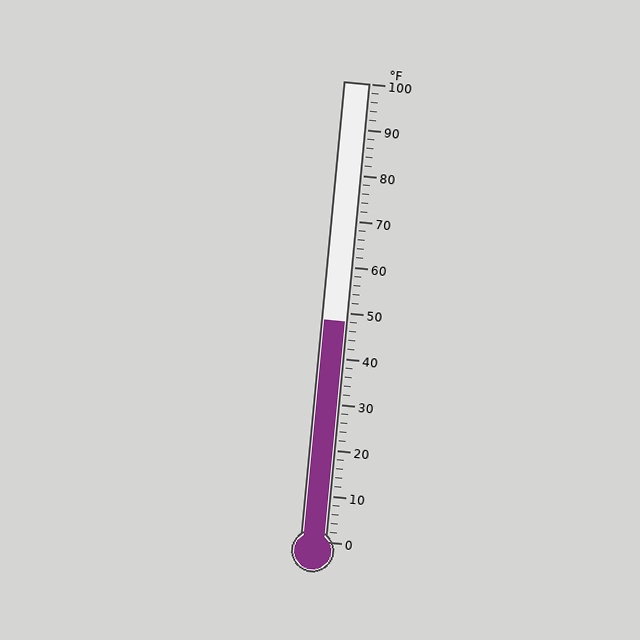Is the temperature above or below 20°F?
The temperature is above 20°F.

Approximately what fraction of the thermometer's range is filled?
The thermometer is filled to approximately 50% of its range.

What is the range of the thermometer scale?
The thermometer scale ranges from 0°F to 100°F.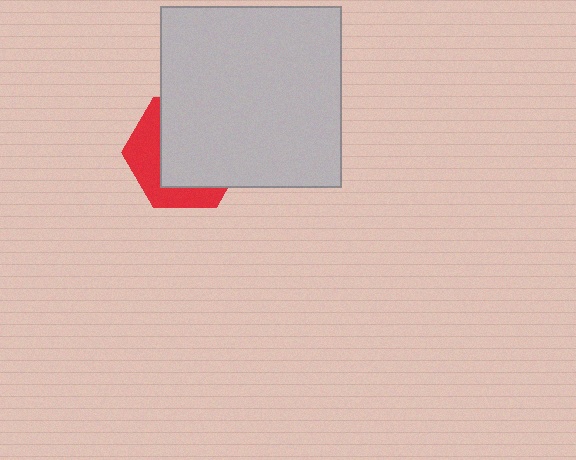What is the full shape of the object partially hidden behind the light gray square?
The partially hidden object is a red hexagon.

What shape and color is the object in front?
The object in front is a light gray square.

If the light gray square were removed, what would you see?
You would see the complete red hexagon.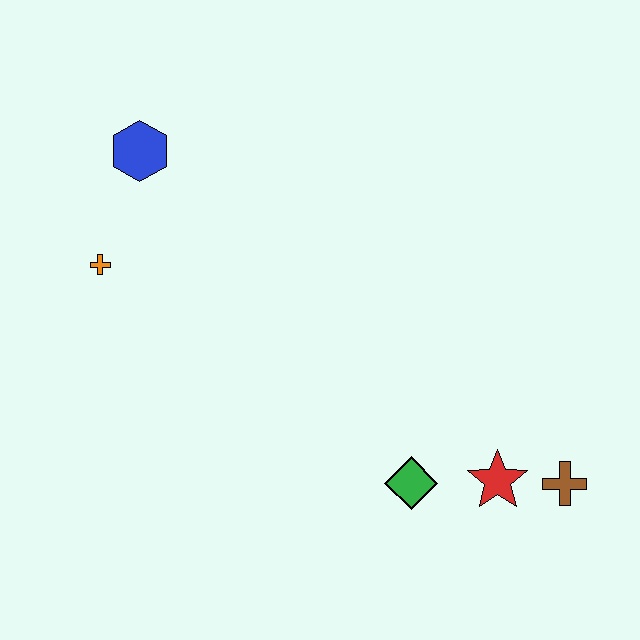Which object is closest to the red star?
The brown cross is closest to the red star.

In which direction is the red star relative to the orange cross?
The red star is to the right of the orange cross.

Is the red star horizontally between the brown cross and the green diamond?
Yes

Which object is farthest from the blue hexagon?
The brown cross is farthest from the blue hexagon.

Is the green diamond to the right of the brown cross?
No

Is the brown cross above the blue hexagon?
No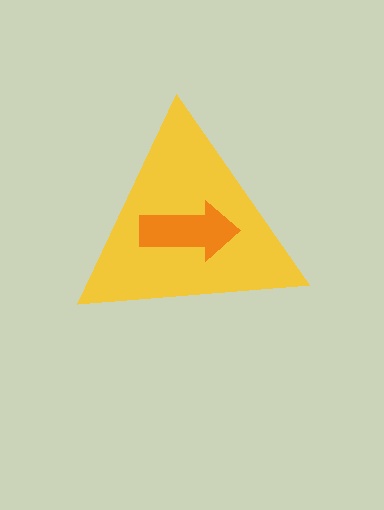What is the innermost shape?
The orange arrow.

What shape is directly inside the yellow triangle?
The orange arrow.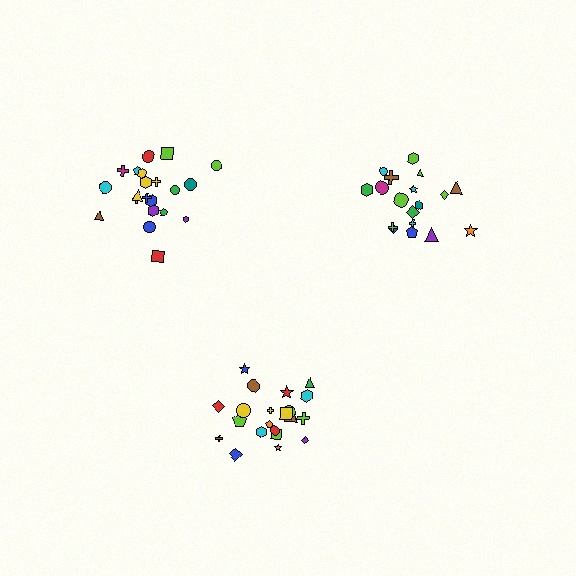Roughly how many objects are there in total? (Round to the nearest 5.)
Roughly 60 objects in total.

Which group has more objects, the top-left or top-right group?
The top-left group.